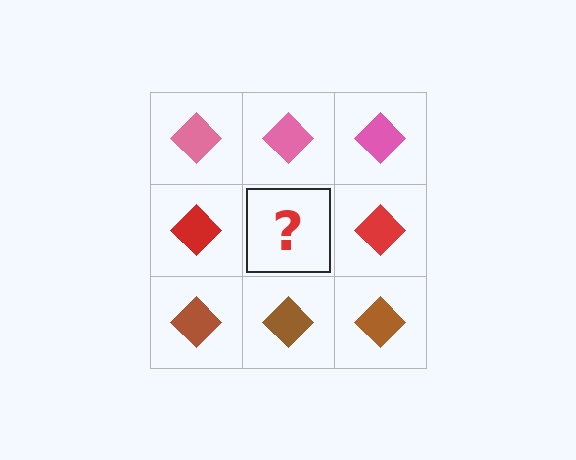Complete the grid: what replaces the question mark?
The question mark should be replaced with a red diamond.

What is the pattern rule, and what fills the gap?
The rule is that each row has a consistent color. The gap should be filled with a red diamond.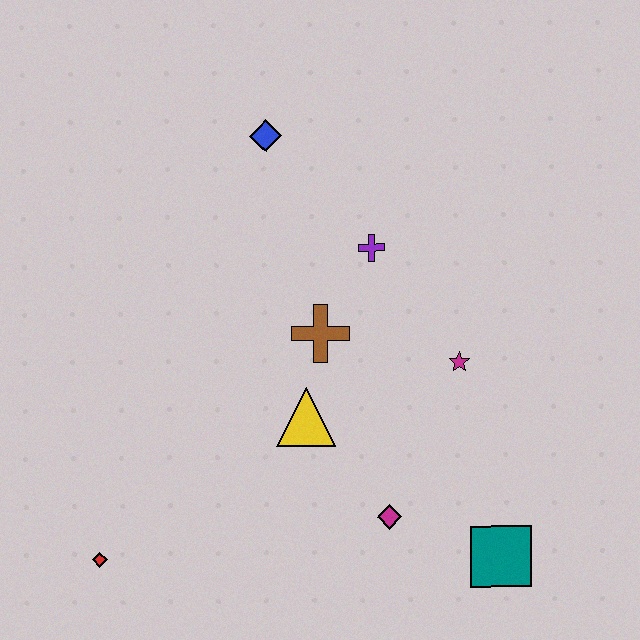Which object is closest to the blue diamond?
The purple cross is closest to the blue diamond.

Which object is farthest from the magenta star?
The red diamond is farthest from the magenta star.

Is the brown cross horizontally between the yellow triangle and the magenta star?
Yes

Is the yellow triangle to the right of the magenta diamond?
No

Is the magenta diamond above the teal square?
Yes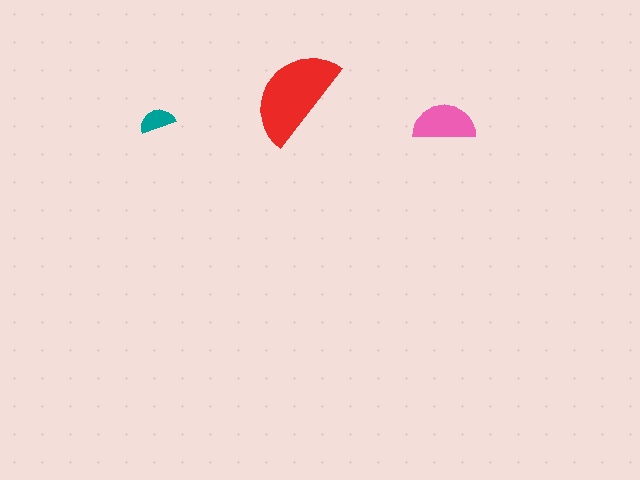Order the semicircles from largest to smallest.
the red one, the pink one, the teal one.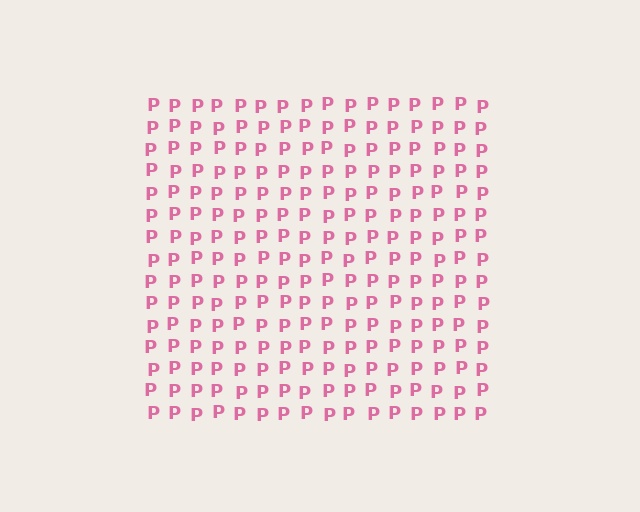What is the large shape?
The large shape is a square.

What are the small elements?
The small elements are letter P's.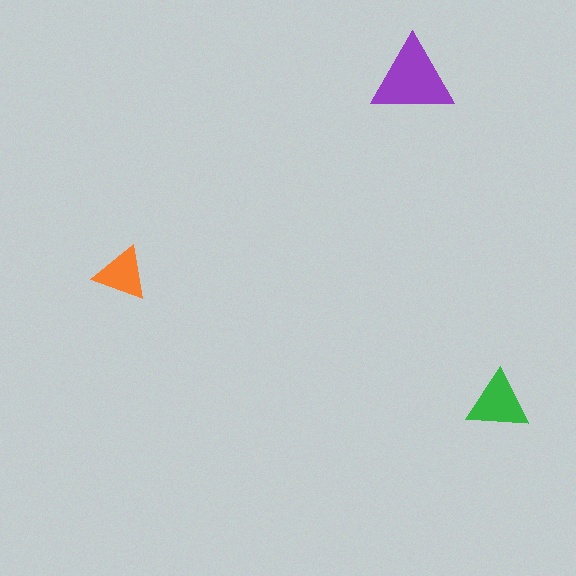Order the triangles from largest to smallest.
the purple one, the green one, the orange one.